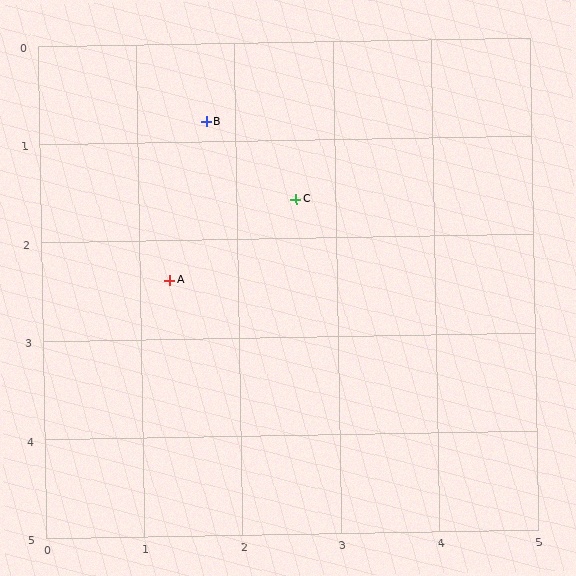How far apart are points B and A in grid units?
Points B and A are about 1.6 grid units apart.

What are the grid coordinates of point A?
Point A is at approximately (1.3, 2.4).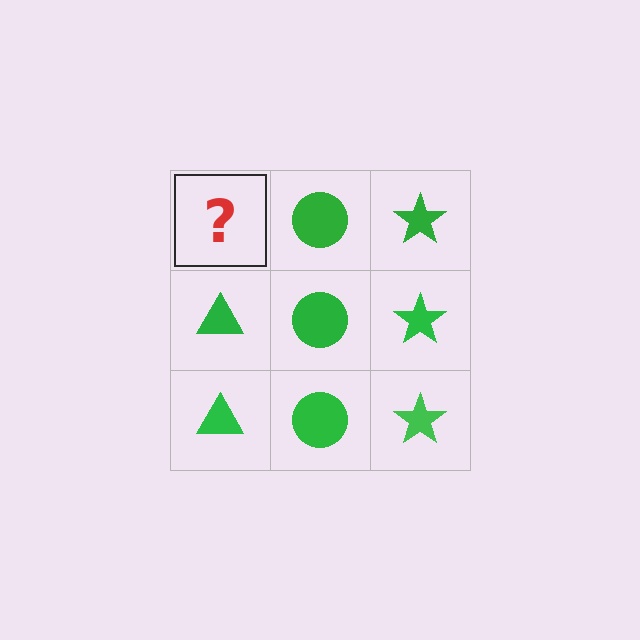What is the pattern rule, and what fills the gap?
The rule is that each column has a consistent shape. The gap should be filled with a green triangle.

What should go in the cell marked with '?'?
The missing cell should contain a green triangle.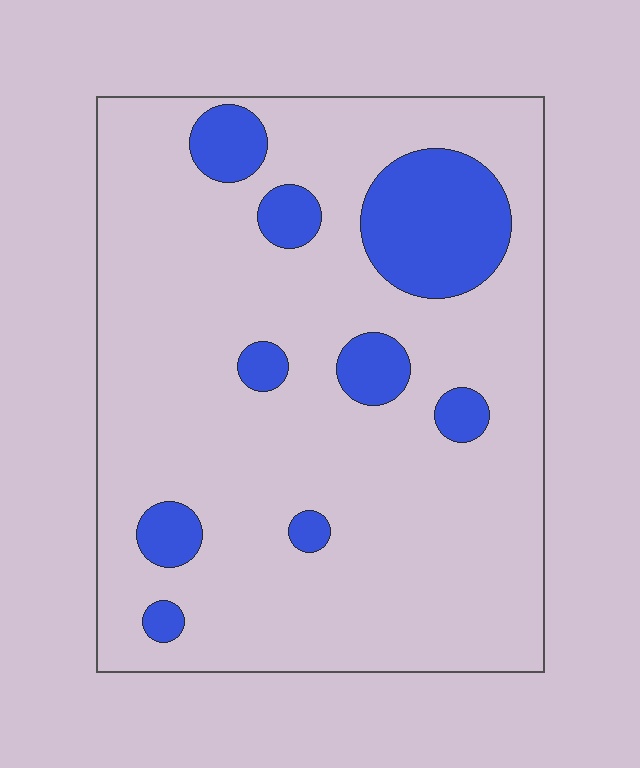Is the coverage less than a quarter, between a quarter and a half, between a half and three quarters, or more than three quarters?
Less than a quarter.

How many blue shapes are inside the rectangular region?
9.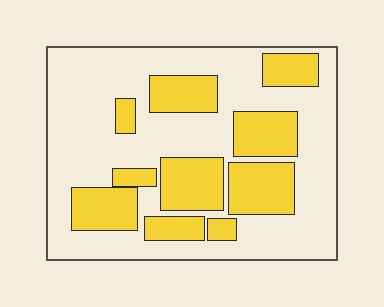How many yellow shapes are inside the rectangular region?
10.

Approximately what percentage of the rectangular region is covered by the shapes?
Approximately 35%.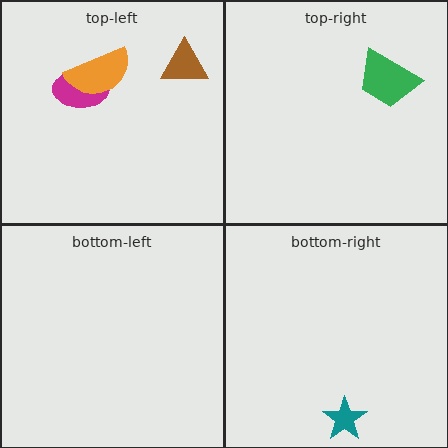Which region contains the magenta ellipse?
The top-left region.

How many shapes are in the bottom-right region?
1.